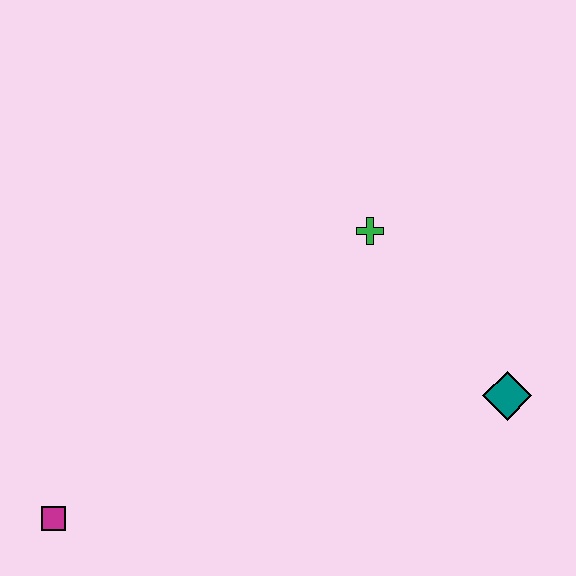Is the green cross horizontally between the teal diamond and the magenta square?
Yes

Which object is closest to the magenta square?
The green cross is closest to the magenta square.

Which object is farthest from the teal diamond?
The magenta square is farthest from the teal diamond.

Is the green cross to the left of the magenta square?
No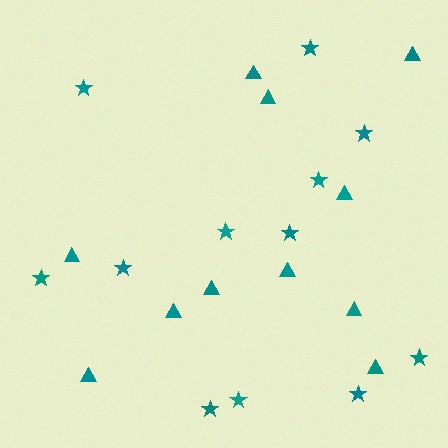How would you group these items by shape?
There are 2 groups: one group of triangles (11) and one group of stars (12).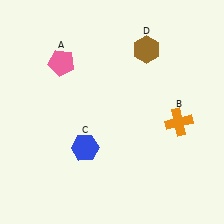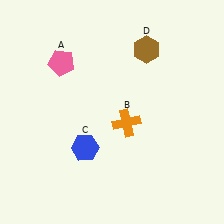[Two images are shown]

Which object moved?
The orange cross (B) moved left.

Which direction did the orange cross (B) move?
The orange cross (B) moved left.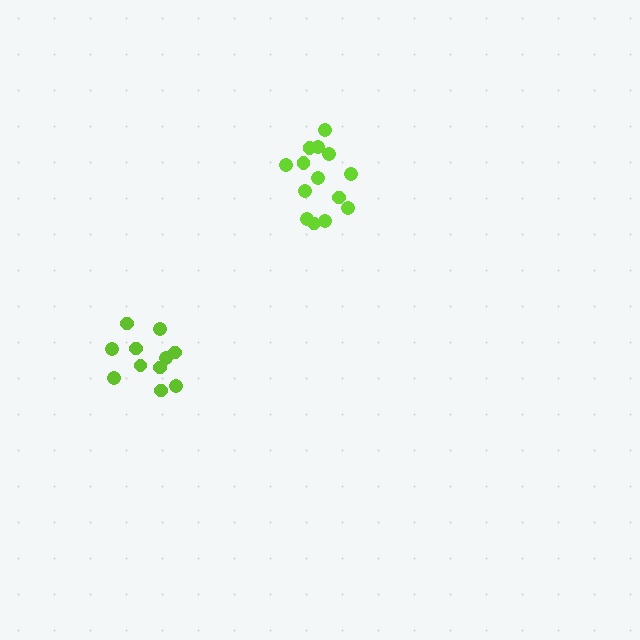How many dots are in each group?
Group 1: 11 dots, Group 2: 14 dots (25 total).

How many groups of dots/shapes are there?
There are 2 groups.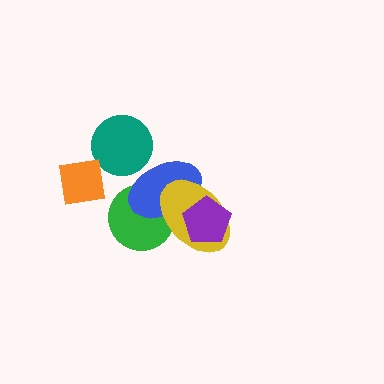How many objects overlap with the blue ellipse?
4 objects overlap with the blue ellipse.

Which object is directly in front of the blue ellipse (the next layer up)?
The teal circle is directly in front of the blue ellipse.